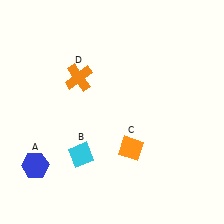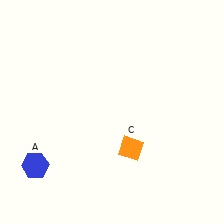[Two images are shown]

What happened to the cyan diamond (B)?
The cyan diamond (B) was removed in Image 2. It was in the bottom-left area of Image 1.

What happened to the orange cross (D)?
The orange cross (D) was removed in Image 2. It was in the top-left area of Image 1.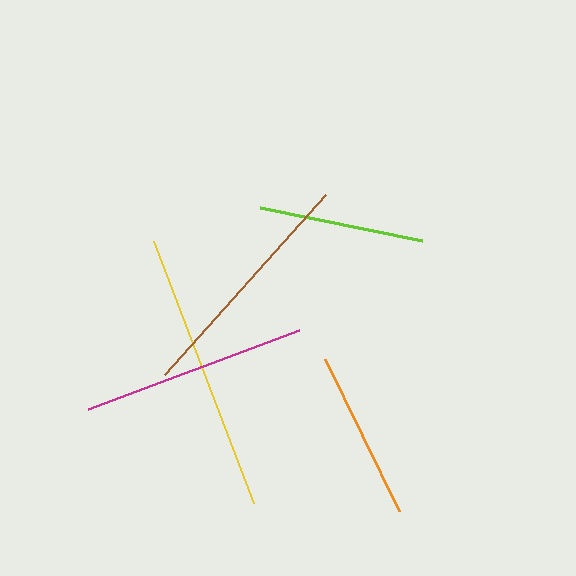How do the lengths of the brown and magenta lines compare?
The brown and magenta lines are approximately the same length.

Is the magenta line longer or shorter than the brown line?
The brown line is longer than the magenta line.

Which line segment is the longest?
The yellow line is the longest at approximately 280 pixels.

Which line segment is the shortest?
The lime line is the shortest at approximately 165 pixels.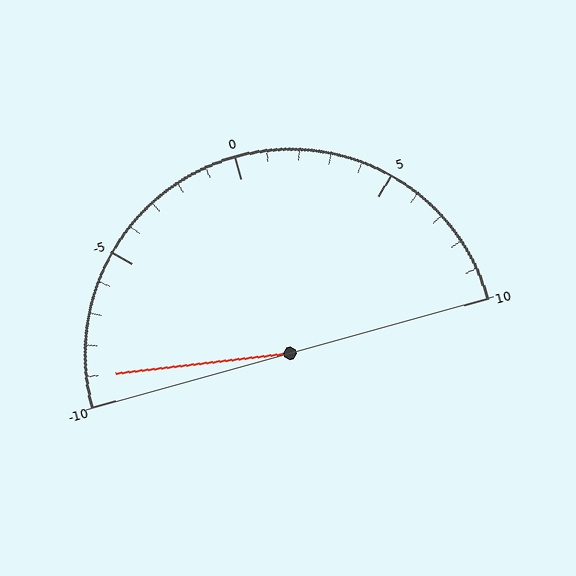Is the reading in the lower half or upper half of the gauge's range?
The reading is in the lower half of the range (-10 to 10).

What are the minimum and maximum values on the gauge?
The gauge ranges from -10 to 10.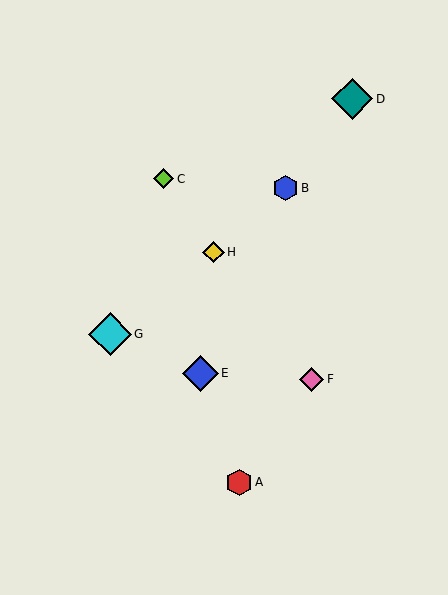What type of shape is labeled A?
Shape A is a red hexagon.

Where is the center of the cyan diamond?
The center of the cyan diamond is at (110, 334).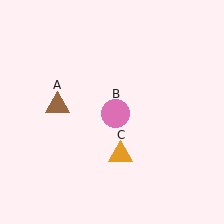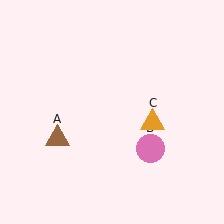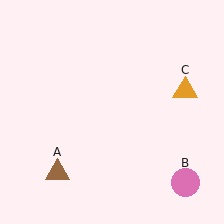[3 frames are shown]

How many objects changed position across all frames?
3 objects changed position: brown triangle (object A), pink circle (object B), orange triangle (object C).